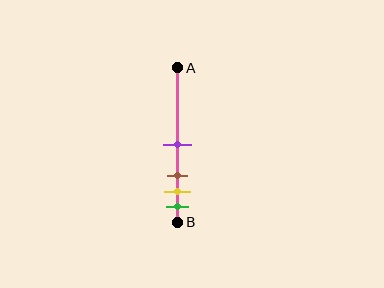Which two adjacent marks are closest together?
The yellow and green marks are the closest adjacent pair.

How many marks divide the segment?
There are 4 marks dividing the segment.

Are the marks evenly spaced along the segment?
No, the marks are not evenly spaced.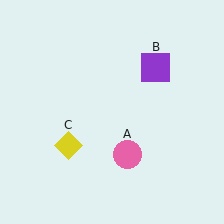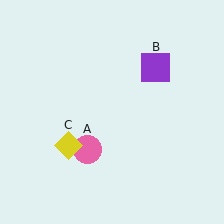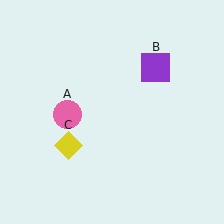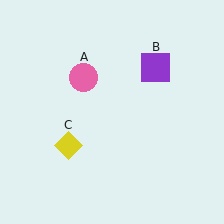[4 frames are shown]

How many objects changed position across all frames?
1 object changed position: pink circle (object A).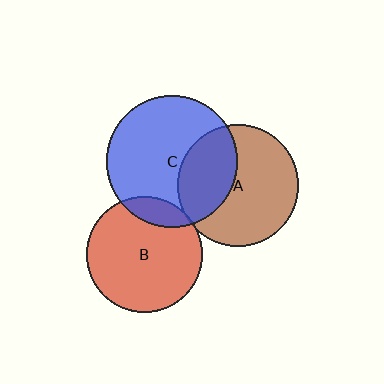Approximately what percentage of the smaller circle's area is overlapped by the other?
Approximately 15%.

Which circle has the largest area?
Circle C (blue).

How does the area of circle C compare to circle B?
Approximately 1.3 times.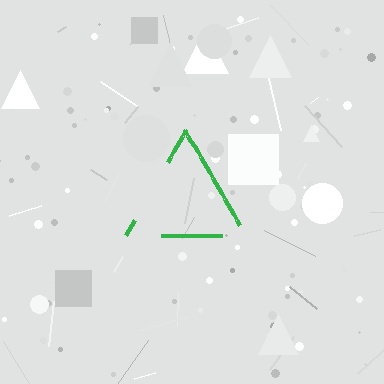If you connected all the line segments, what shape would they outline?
They would outline a triangle.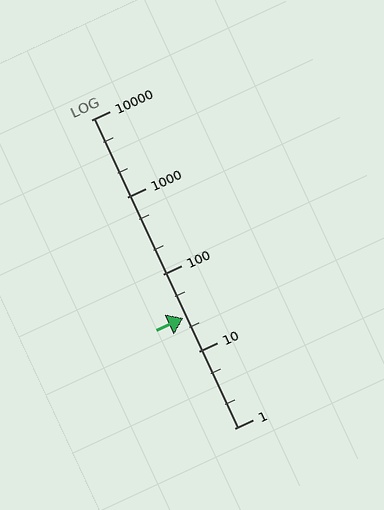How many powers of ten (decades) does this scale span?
The scale spans 4 decades, from 1 to 10000.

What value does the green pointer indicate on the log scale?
The pointer indicates approximately 27.